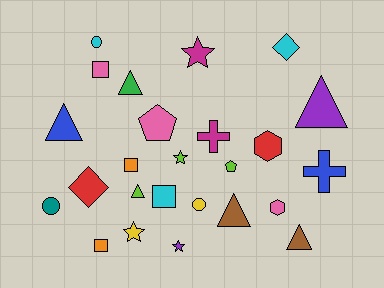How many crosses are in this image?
There are 2 crosses.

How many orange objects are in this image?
There are 2 orange objects.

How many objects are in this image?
There are 25 objects.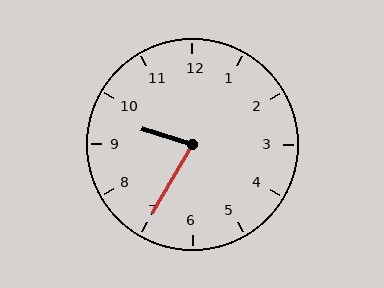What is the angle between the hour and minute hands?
Approximately 78 degrees.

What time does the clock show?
9:35.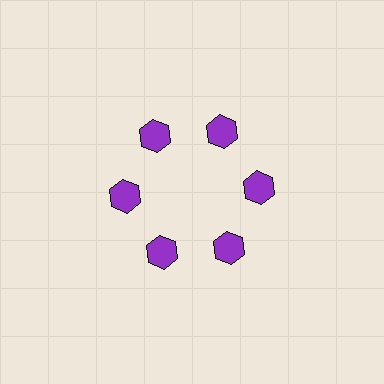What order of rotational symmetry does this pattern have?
This pattern has 6-fold rotational symmetry.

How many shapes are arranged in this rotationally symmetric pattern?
There are 6 shapes, arranged in 6 groups of 1.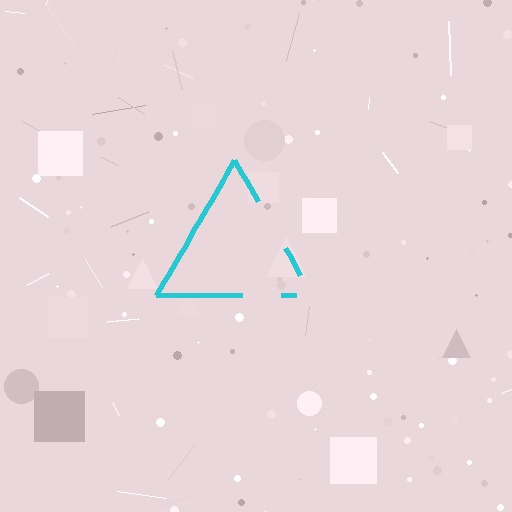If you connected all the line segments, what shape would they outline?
They would outline a triangle.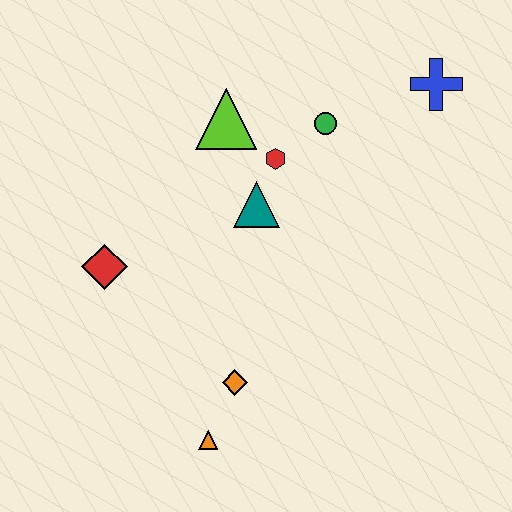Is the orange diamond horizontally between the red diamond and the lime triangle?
No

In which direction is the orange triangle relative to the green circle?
The orange triangle is below the green circle.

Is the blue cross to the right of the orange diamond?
Yes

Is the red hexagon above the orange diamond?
Yes